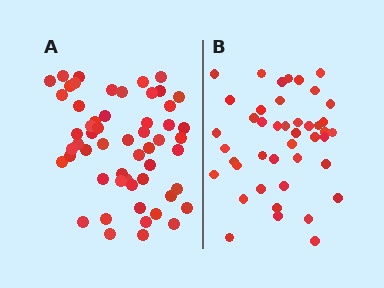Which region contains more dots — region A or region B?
Region A (the left region) has more dots.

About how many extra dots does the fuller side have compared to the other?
Region A has roughly 12 or so more dots than region B.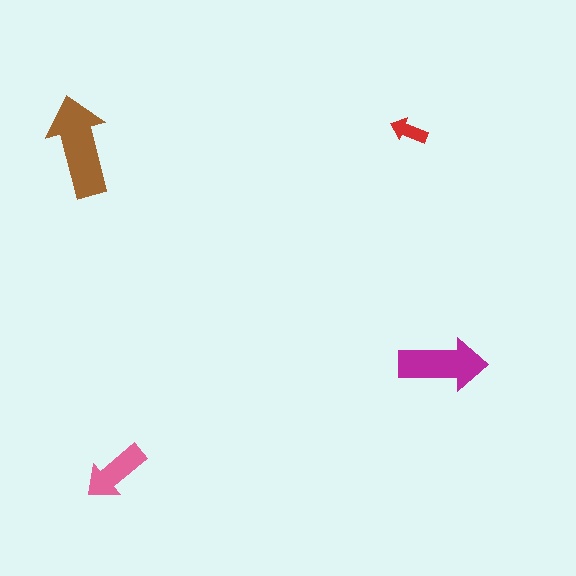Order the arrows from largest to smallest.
the brown one, the magenta one, the pink one, the red one.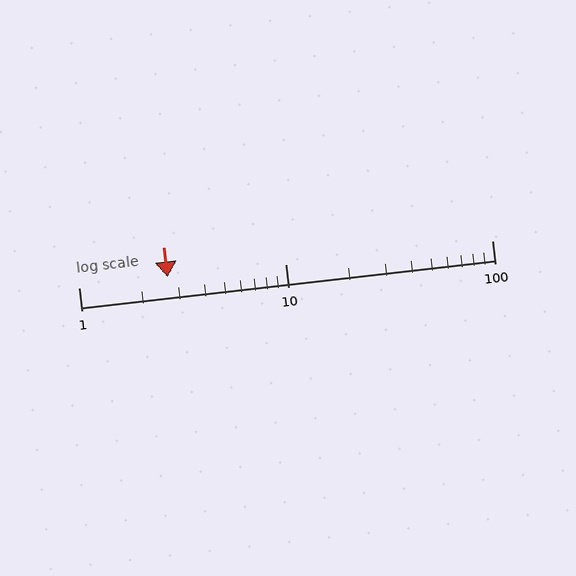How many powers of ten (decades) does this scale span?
The scale spans 2 decades, from 1 to 100.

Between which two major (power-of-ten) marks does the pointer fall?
The pointer is between 1 and 10.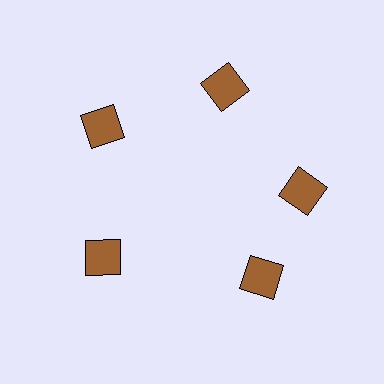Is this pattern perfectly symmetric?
No. The 5 brown squares are arranged in a ring, but one element near the 5 o'clock position is rotated out of alignment along the ring, breaking the 5-fold rotational symmetry.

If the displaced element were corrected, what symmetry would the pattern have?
It would have 5-fold rotational symmetry — the pattern would map onto itself every 72 degrees.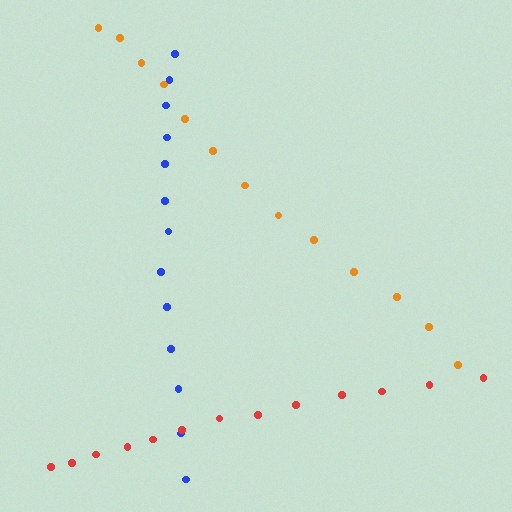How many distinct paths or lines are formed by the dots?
There are 3 distinct paths.